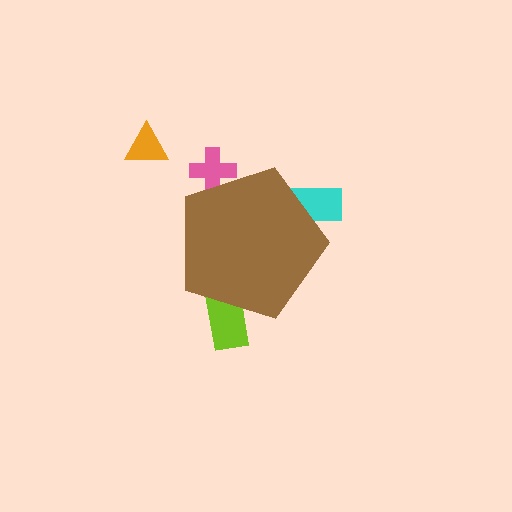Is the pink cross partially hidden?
Yes, the pink cross is partially hidden behind the brown pentagon.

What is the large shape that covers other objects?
A brown pentagon.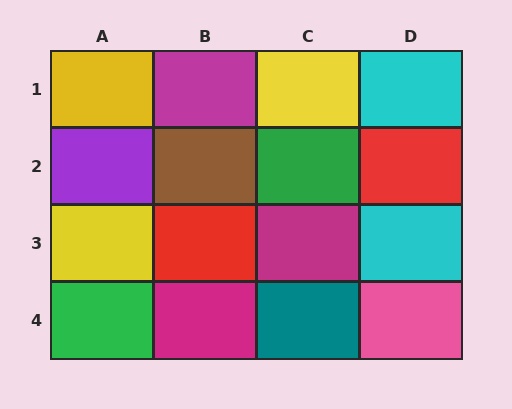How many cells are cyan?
2 cells are cyan.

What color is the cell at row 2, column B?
Brown.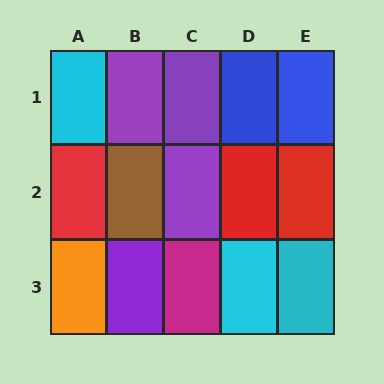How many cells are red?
3 cells are red.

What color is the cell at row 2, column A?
Red.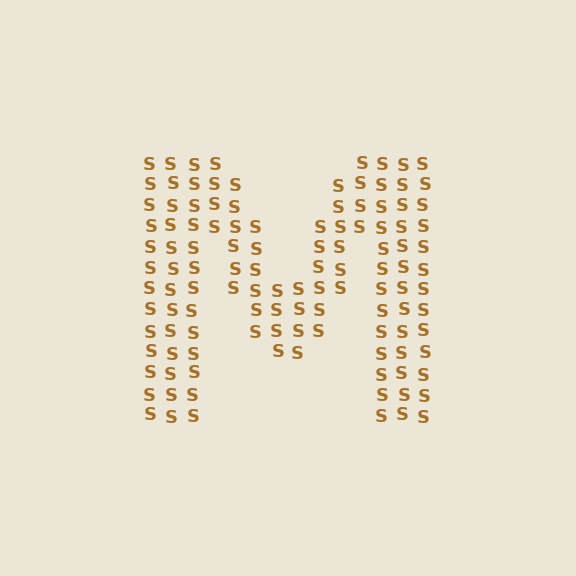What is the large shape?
The large shape is the letter M.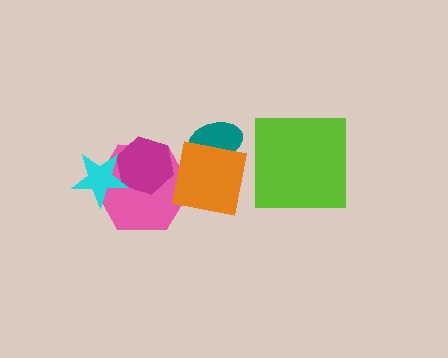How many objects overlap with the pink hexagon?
3 objects overlap with the pink hexagon.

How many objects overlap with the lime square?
0 objects overlap with the lime square.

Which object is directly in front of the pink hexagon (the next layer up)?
The magenta hexagon is directly in front of the pink hexagon.